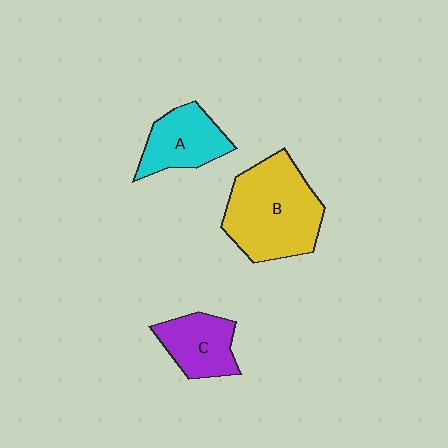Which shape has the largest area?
Shape B (yellow).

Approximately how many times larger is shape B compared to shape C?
Approximately 1.9 times.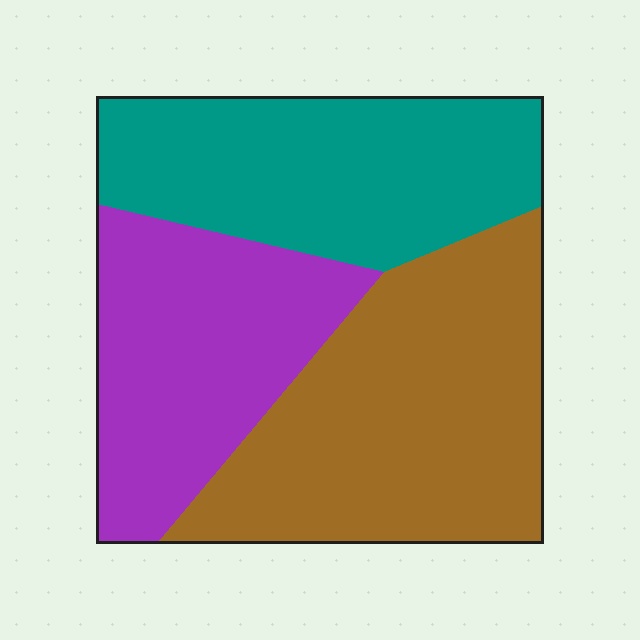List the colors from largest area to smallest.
From largest to smallest: brown, teal, purple.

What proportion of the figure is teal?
Teal covers around 30% of the figure.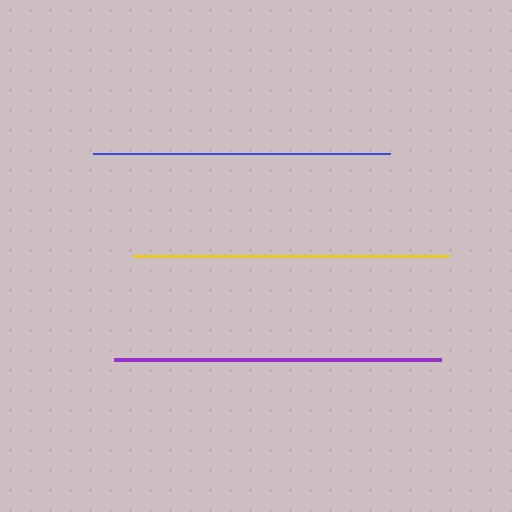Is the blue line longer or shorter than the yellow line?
The yellow line is longer than the blue line.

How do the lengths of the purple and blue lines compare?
The purple and blue lines are approximately the same length.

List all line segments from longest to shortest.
From longest to shortest: purple, yellow, blue.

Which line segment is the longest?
The purple line is the longest at approximately 327 pixels.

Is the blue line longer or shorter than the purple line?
The purple line is longer than the blue line.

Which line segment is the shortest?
The blue line is the shortest at approximately 298 pixels.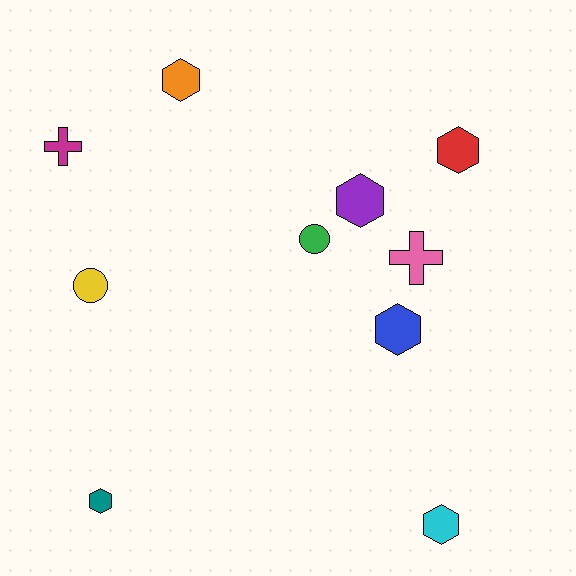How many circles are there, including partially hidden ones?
There are 2 circles.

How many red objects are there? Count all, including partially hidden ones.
There is 1 red object.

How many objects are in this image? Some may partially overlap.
There are 10 objects.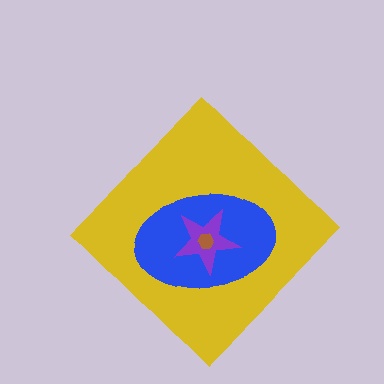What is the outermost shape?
The yellow diamond.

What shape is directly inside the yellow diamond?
The blue ellipse.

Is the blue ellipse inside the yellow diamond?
Yes.